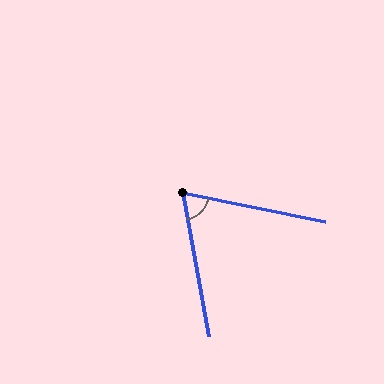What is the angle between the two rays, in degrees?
Approximately 68 degrees.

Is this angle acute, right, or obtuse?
It is acute.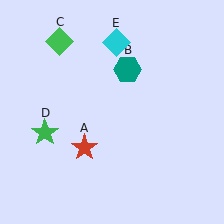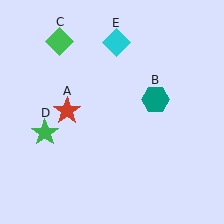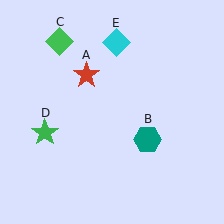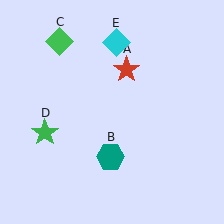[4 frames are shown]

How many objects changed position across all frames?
2 objects changed position: red star (object A), teal hexagon (object B).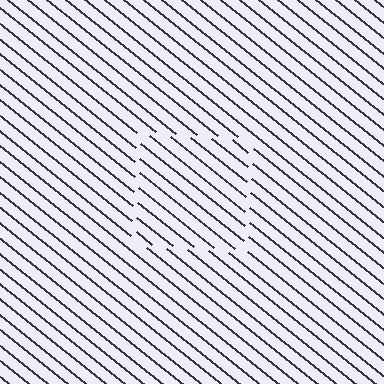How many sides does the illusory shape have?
4 sides — the line-ends trace a square.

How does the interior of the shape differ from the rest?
The interior of the shape contains the same grating, shifted by half a period — the contour is defined by the phase discontinuity where line-ends from the inner and outer gratings abut.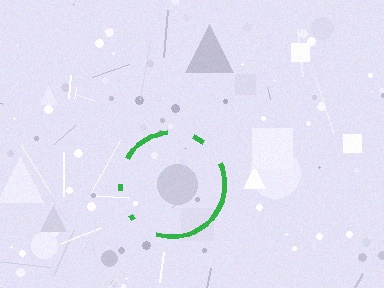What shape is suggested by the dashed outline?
The dashed outline suggests a circle.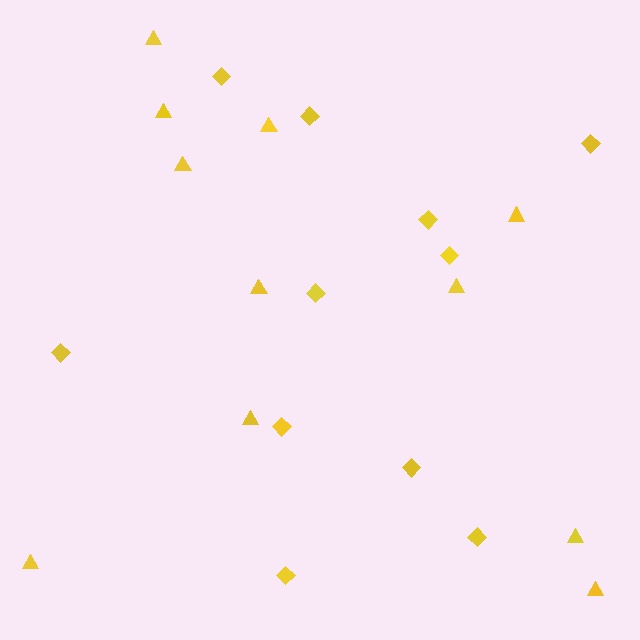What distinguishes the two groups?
There are 2 groups: one group of triangles (11) and one group of diamonds (11).